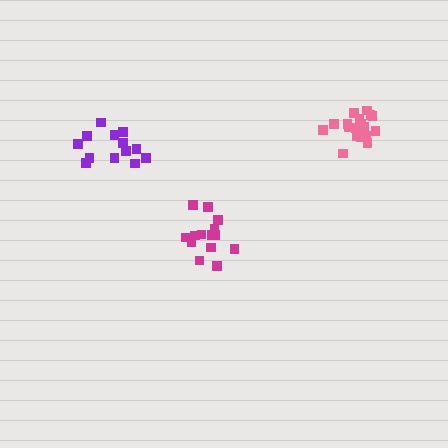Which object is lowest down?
The magenta cluster is bottommost.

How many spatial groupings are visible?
There are 3 spatial groupings.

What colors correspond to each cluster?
The clusters are colored: pink, magenta, purple.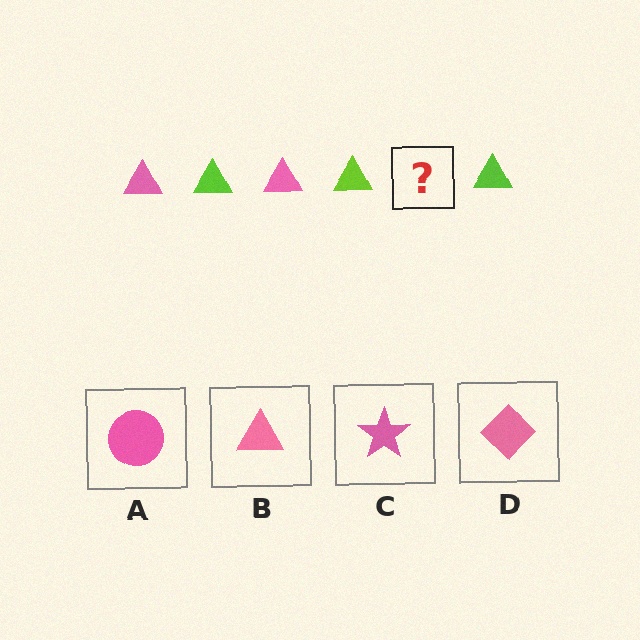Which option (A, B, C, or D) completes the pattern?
B.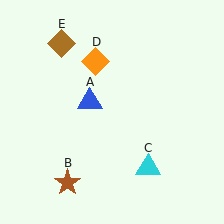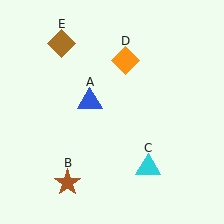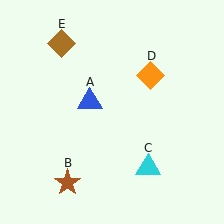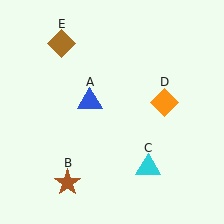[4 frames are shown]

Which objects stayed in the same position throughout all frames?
Blue triangle (object A) and brown star (object B) and cyan triangle (object C) and brown diamond (object E) remained stationary.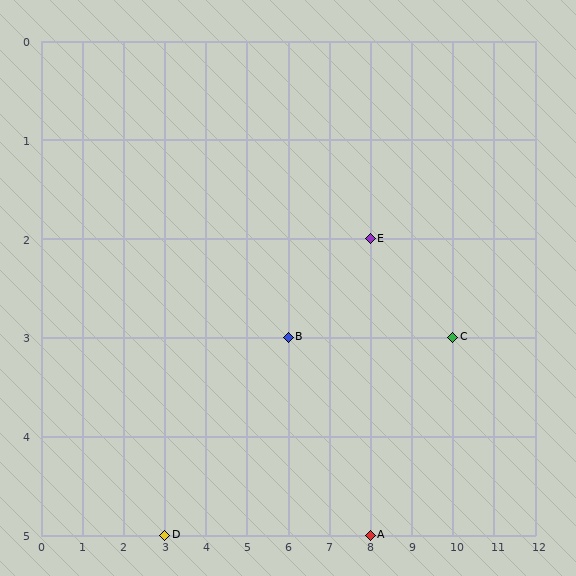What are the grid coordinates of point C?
Point C is at grid coordinates (10, 3).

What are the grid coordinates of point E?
Point E is at grid coordinates (8, 2).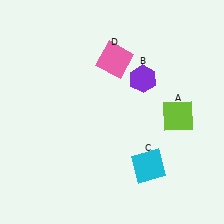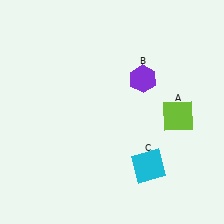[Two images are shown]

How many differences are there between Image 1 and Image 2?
There is 1 difference between the two images.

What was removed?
The pink square (D) was removed in Image 2.